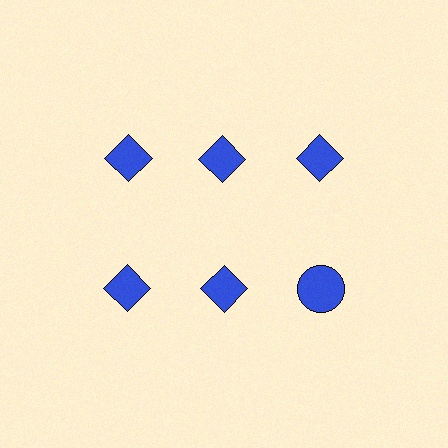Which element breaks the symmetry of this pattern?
The blue circle in the second row, center column breaks the symmetry. All other shapes are blue diamonds.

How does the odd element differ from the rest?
It has a different shape: circle instead of diamond.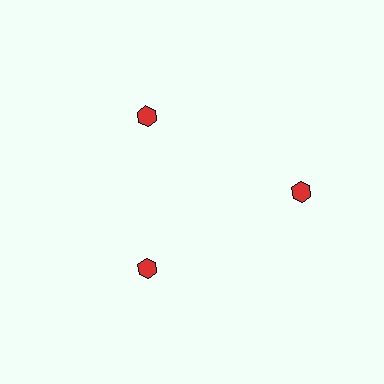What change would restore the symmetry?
The symmetry would be restored by moving it inward, back onto the ring so that all 3 hexagons sit at equal angles and equal distance from the center.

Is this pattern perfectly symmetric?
No. The 3 red hexagons are arranged in a ring, but one element near the 3 o'clock position is pushed outward from the center, breaking the 3-fold rotational symmetry.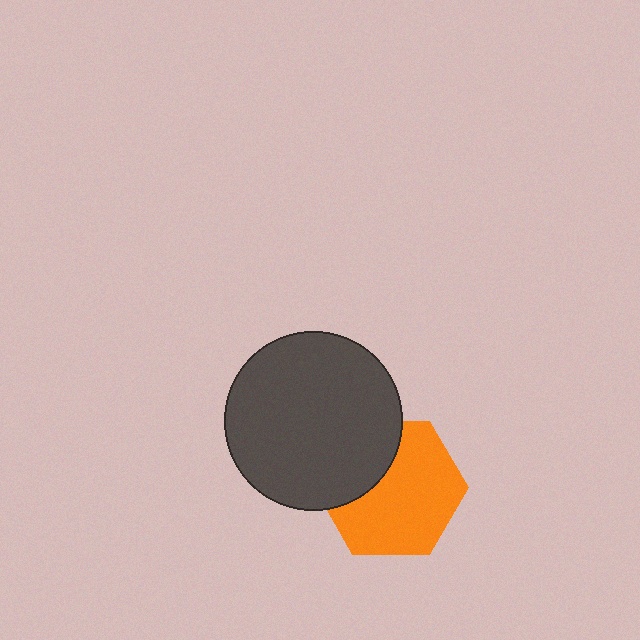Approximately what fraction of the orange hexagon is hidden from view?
Roughly 31% of the orange hexagon is hidden behind the dark gray circle.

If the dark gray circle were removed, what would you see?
You would see the complete orange hexagon.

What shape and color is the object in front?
The object in front is a dark gray circle.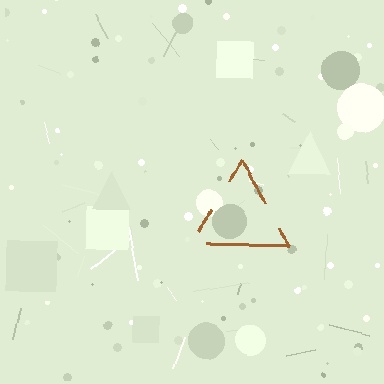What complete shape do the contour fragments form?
The contour fragments form a triangle.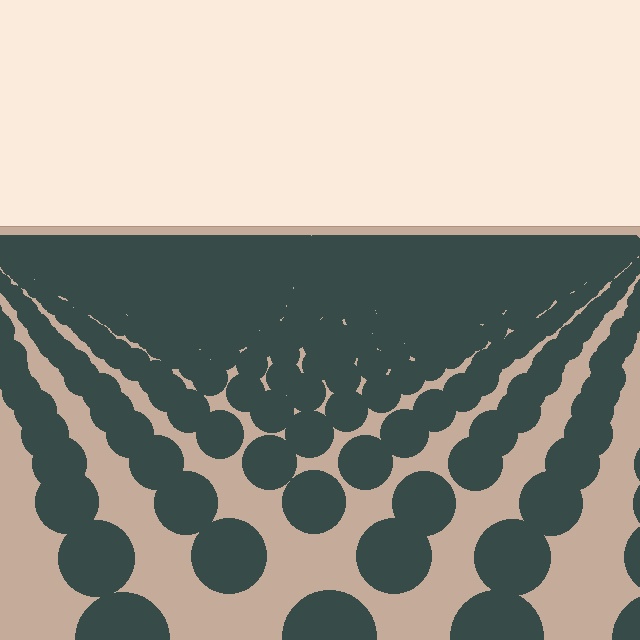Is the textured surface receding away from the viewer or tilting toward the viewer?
The surface is receding away from the viewer. Texture elements get smaller and denser toward the top.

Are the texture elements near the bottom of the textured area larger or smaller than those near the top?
Larger. Near the bottom, elements are closer to the viewer and appear at a bigger on-screen size.